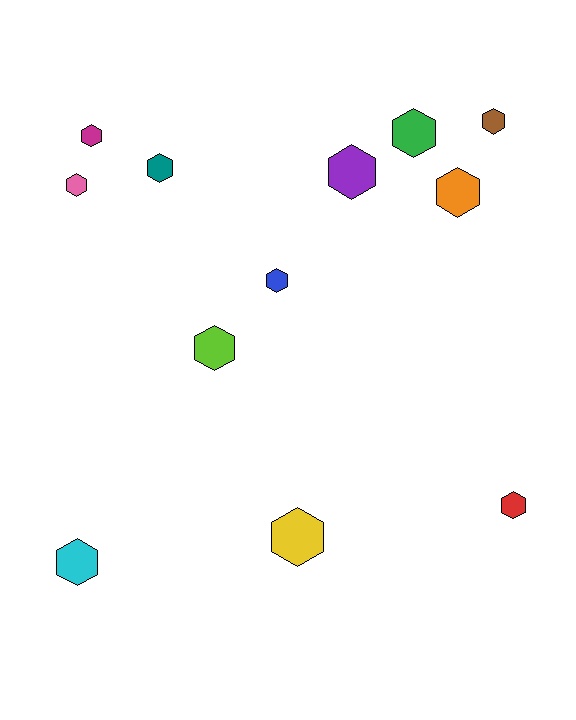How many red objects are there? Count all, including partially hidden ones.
There is 1 red object.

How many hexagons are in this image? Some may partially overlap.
There are 12 hexagons.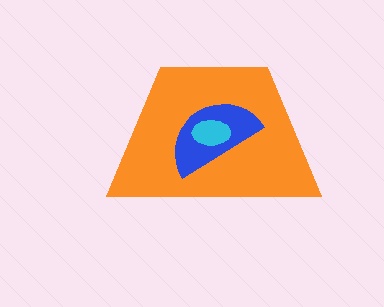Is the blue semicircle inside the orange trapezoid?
Yes.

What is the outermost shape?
The orange trapezoid.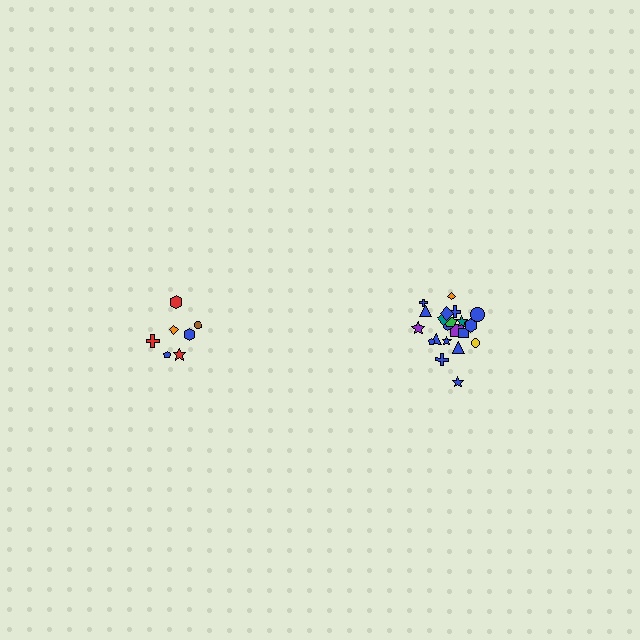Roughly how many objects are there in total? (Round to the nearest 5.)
Roughly 30 objects in total.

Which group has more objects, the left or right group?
The right group.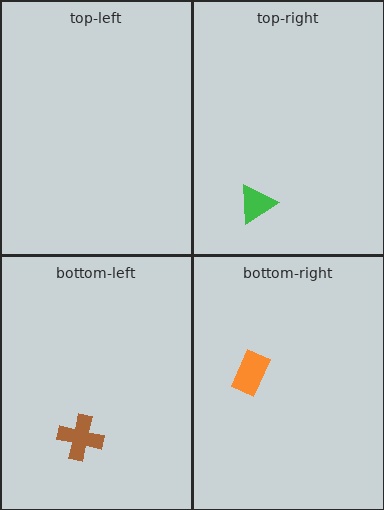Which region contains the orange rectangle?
The bottom-right region.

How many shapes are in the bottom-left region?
1.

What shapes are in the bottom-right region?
The orange rectangle.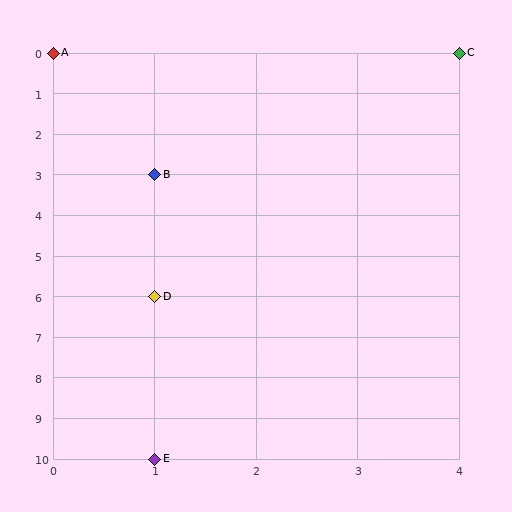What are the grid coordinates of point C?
Point C is at grid coordinates (4, 0).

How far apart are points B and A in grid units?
Points B and A are 1 column and 3 rows apart (about 3.2 grid units diagonally).